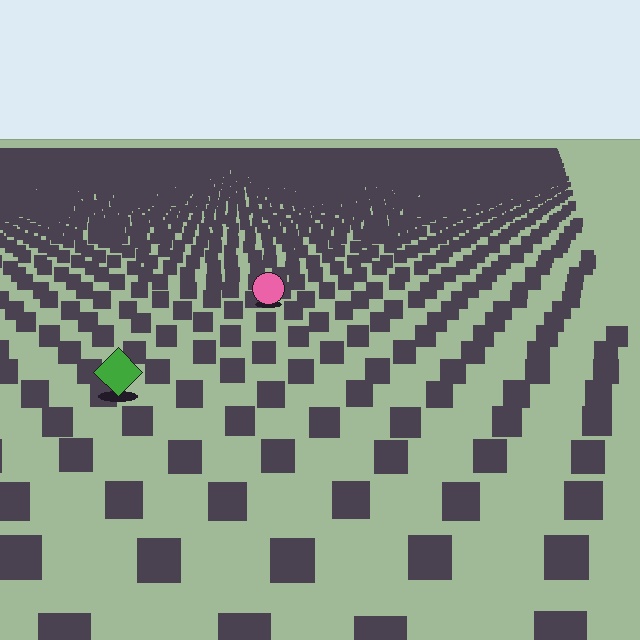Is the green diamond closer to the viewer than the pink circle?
Yes. The green diamond is closer — you can tell from the texture gradient: the ground texture is coarser near it.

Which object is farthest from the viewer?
The pink circle is farthest from the viewer. It appears smaller and the ground texture around it is denser.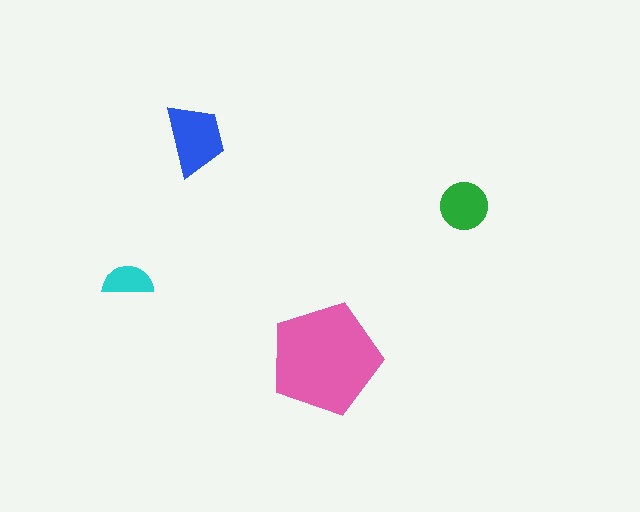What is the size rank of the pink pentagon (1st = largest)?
1st.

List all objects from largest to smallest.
The pink pentagon, the blue trapezoid, the green circle, the cyan semicircle.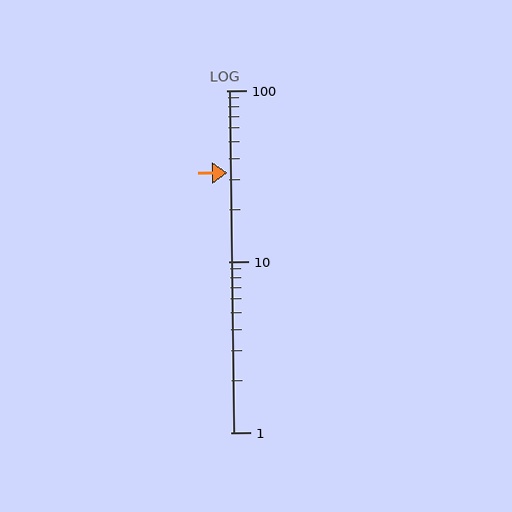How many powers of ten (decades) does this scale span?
The scale spans 2 decades, from 1 to 100.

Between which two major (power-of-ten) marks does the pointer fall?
The pointer is between 10 and 100.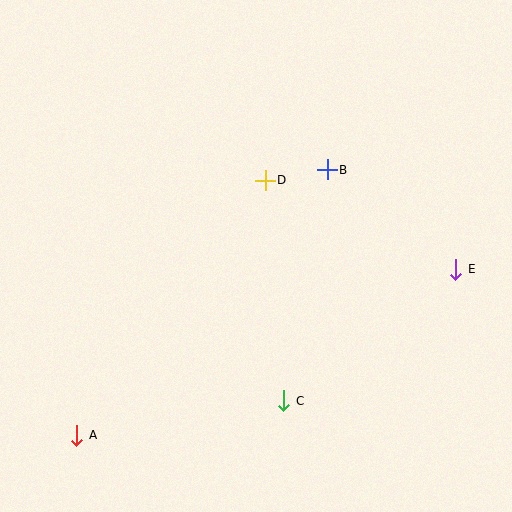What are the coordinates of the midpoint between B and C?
The midpoint between B and C is at (306, 285).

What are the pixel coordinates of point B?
Point B is at (327, 170).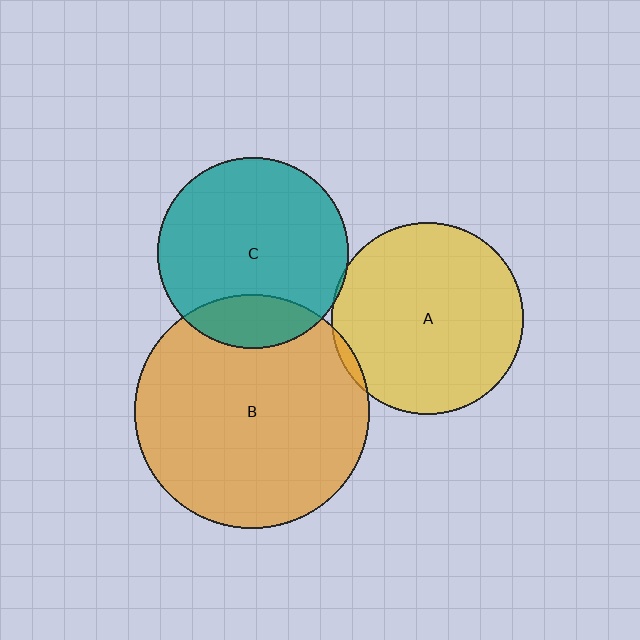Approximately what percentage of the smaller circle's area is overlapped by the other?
Approximately 5%.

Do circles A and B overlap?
Yes.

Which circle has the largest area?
Circle B (orange).